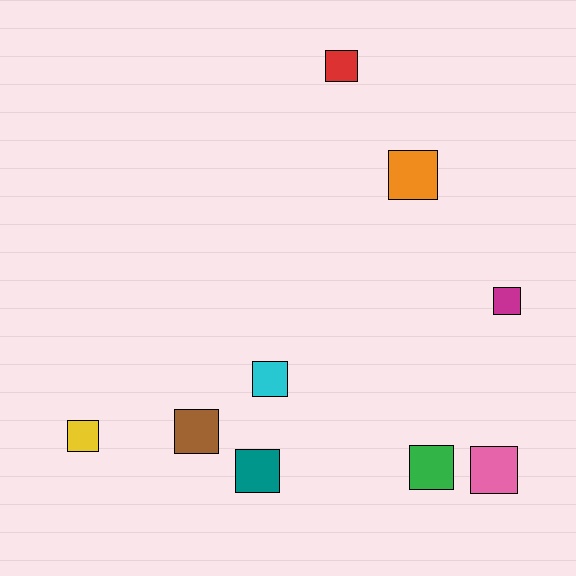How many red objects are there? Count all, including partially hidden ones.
There is 1 red object.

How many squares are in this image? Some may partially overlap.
There are 9 squares.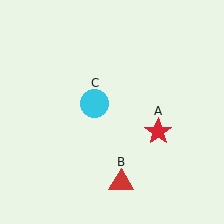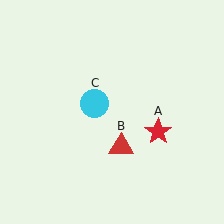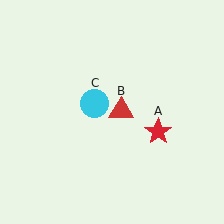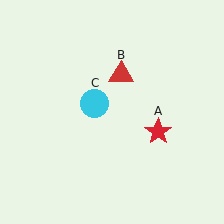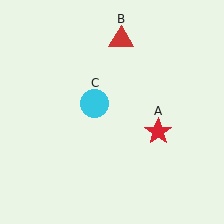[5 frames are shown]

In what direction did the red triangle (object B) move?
The red triangle (object B) moved up.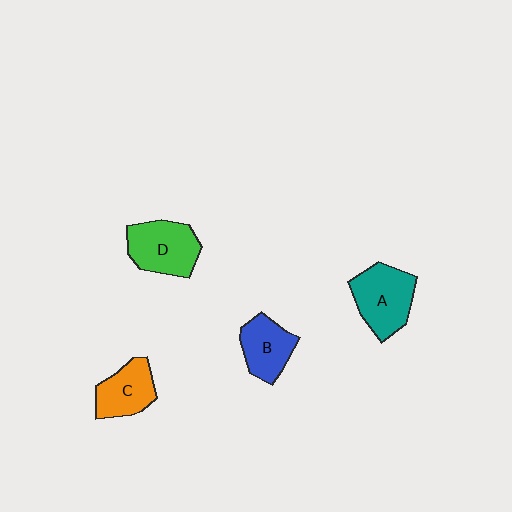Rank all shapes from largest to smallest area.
From largest to smallest: A (teal), D (green), C (orange), B (blue).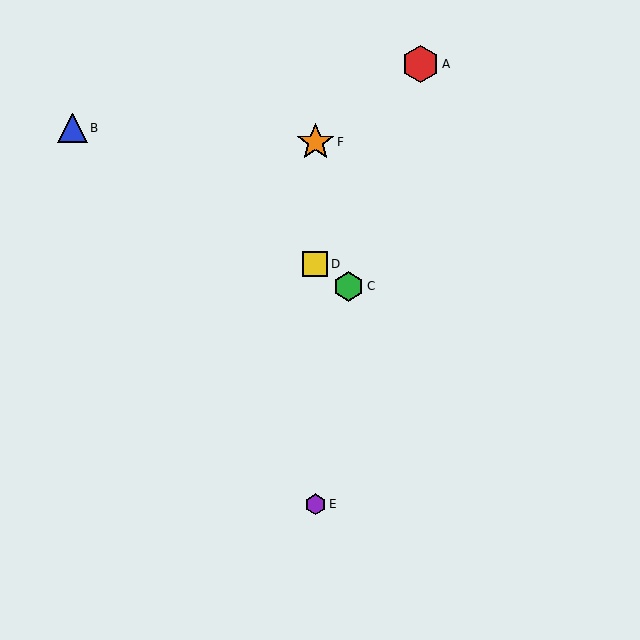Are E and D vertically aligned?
Yes, both are at x≈315.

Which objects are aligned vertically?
Objects D, E, F are aligned vertically.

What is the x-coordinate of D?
Object D is at x≈315.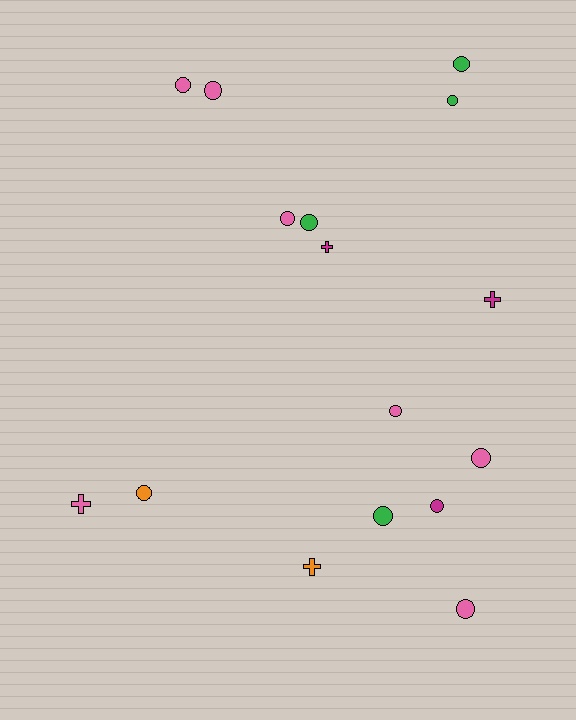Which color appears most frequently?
Pink, with 7 objects.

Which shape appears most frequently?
Circle, with 12 objects.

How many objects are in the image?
There are 16 objects.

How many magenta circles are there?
There is 1 magenta circle.